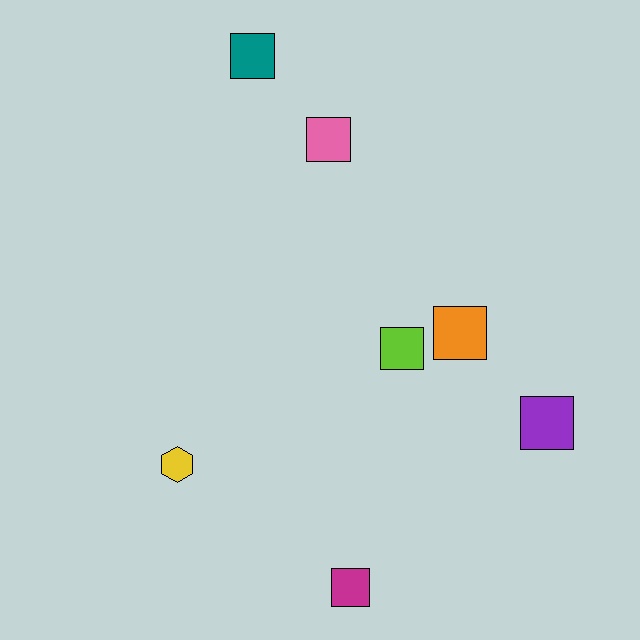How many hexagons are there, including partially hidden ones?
There is 1 hexagon.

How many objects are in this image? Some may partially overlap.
There are 7 objects.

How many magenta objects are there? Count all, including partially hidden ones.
There is 1 magenta object.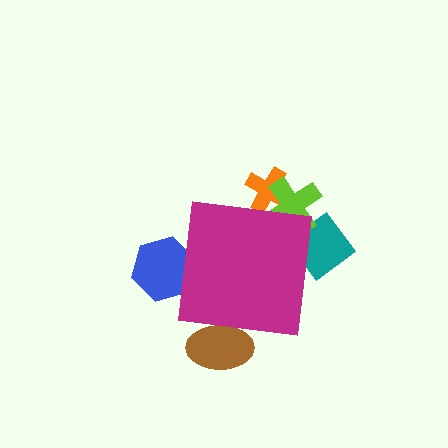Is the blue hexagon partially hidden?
Yes, the blue hexagon is partially hidden behind the magenta square.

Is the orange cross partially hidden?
Yes, the orange cross is partially hidden behind the magenta square.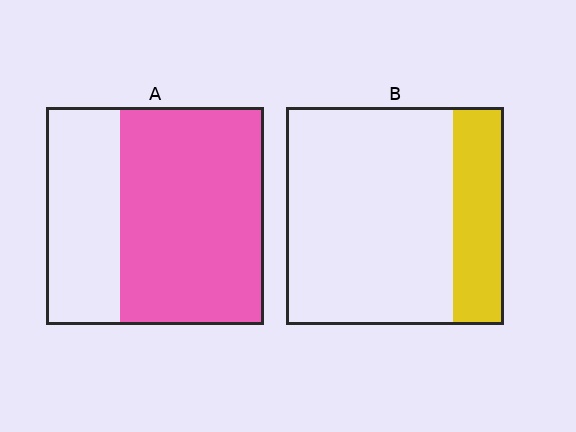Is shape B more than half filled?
No.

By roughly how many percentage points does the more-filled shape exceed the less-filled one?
By roughly 45 percentage points (A over B).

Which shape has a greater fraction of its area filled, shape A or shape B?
Shape A.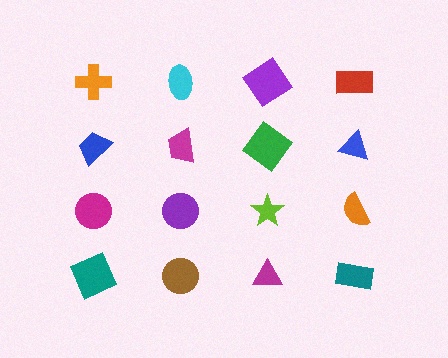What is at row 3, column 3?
A lime star.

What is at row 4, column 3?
A magenta triangle.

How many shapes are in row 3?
4 shapes.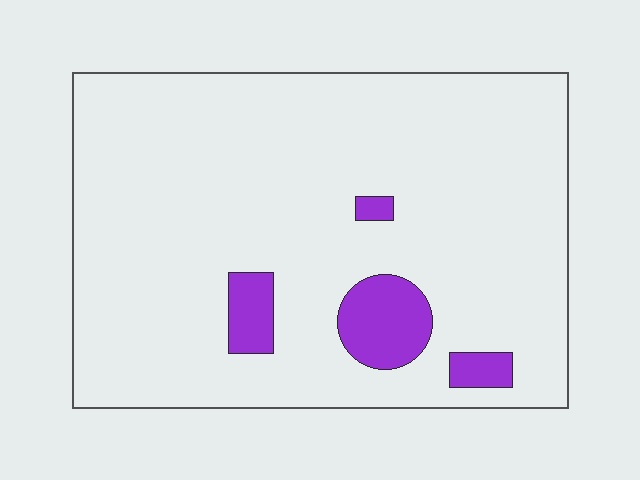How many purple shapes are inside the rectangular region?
4.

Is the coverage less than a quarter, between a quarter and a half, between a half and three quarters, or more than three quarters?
Less than a quarter.